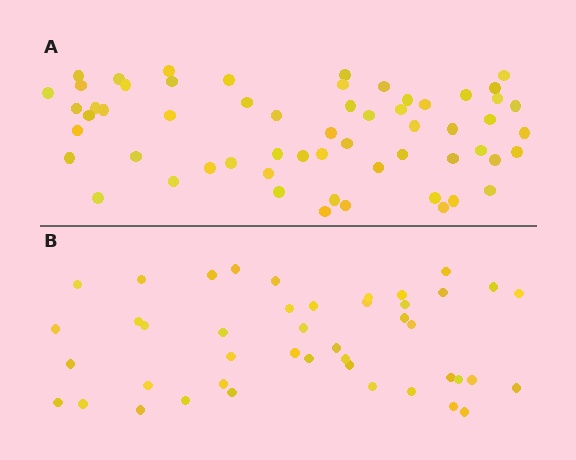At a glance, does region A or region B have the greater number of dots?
Region A (the top region) has more dots.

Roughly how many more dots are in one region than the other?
Region A has approximately 15 more dots than region B.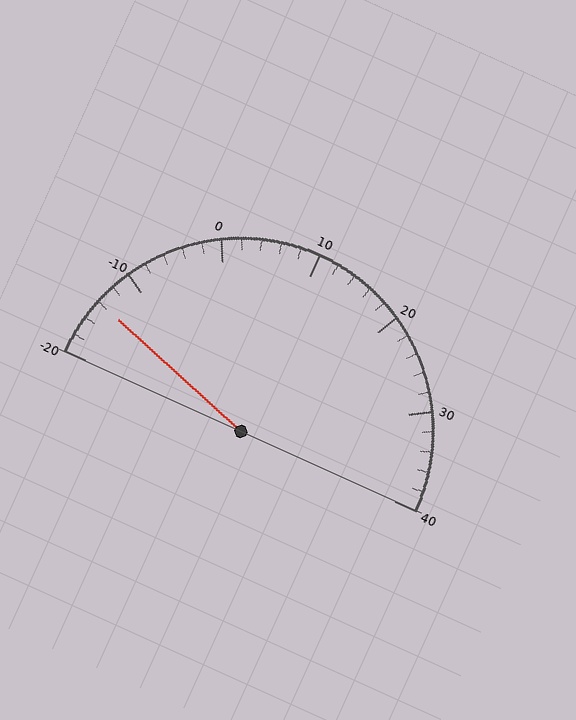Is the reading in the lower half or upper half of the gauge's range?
The reading is in the lower half of the range (-20 to 40).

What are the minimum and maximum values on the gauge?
The gauge ranges from -20 to 40.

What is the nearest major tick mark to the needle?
The nearest major tick mark is -10.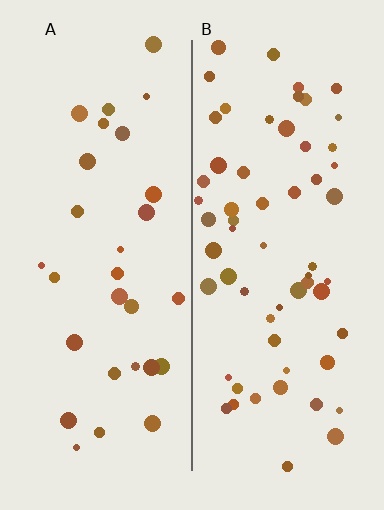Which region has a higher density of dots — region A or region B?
B (the right).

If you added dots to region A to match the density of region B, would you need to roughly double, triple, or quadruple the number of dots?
Approximately double.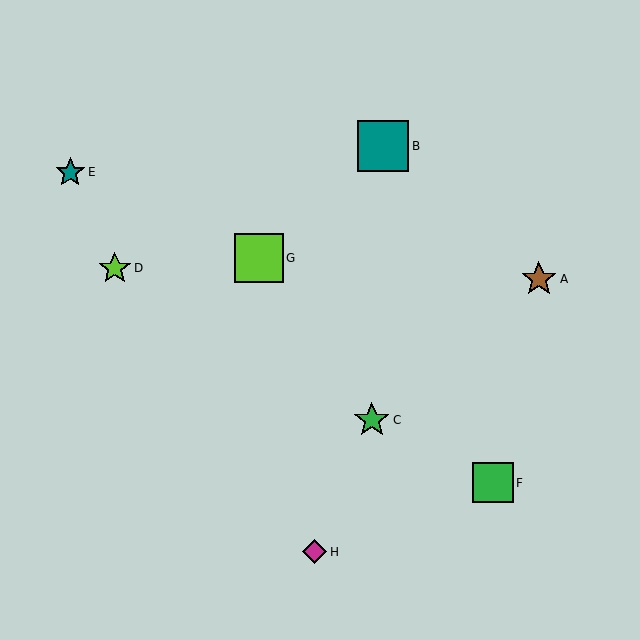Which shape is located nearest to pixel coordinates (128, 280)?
The lime star (labeled D) at (115, 268) is nearest to that location.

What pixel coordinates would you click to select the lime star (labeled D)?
Click at (115, 268) to select the lime star D.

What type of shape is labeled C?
Shape C is a green star.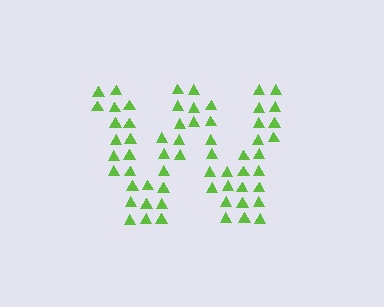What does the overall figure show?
The overall figure shows the letter W.